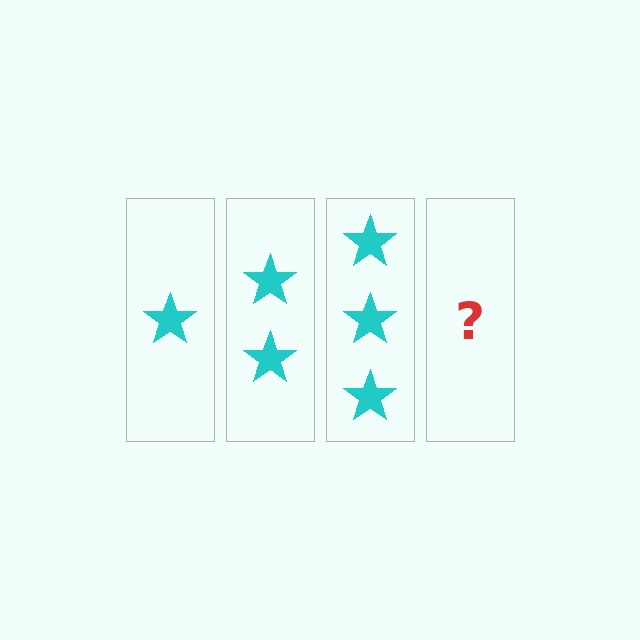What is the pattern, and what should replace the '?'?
The pattern is that each step adds one more star. The '?' should be 4 stars.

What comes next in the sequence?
The next element should be 4 stars.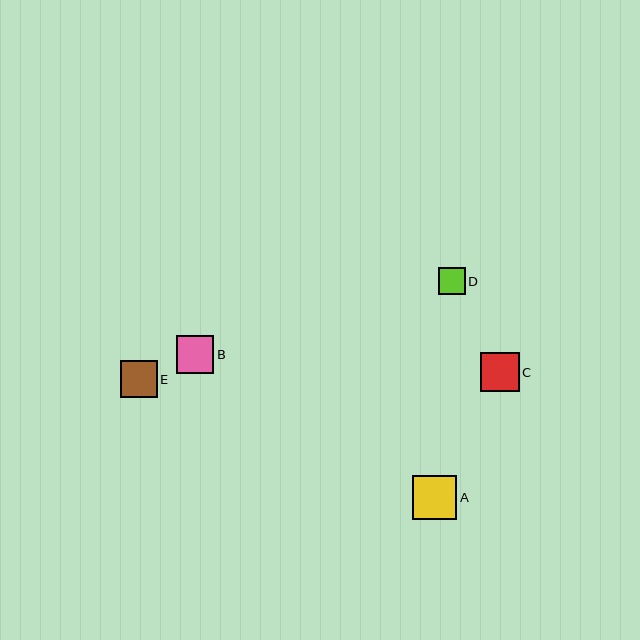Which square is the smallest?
Square D is the smallest with a size of approximately 27 pixels.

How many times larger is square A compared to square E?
Square A is approximately 1.2 times the size of square E.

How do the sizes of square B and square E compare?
Square B and square E are approximately the same size.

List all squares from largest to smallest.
From largest to smallest: A, C, B, E, D.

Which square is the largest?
Square A is the largest with a size of approximately 44 pixels.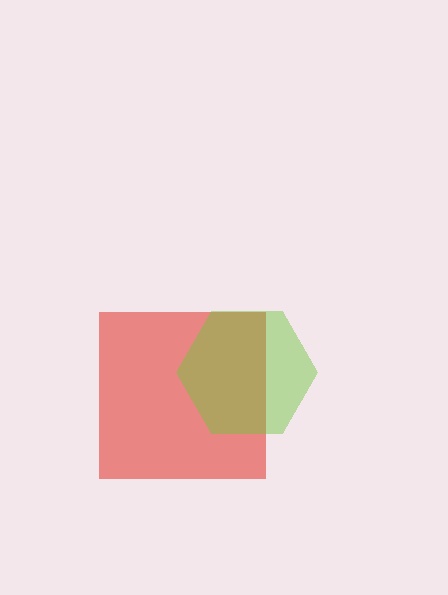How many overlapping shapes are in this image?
There are 2 overlapping shapes in the image.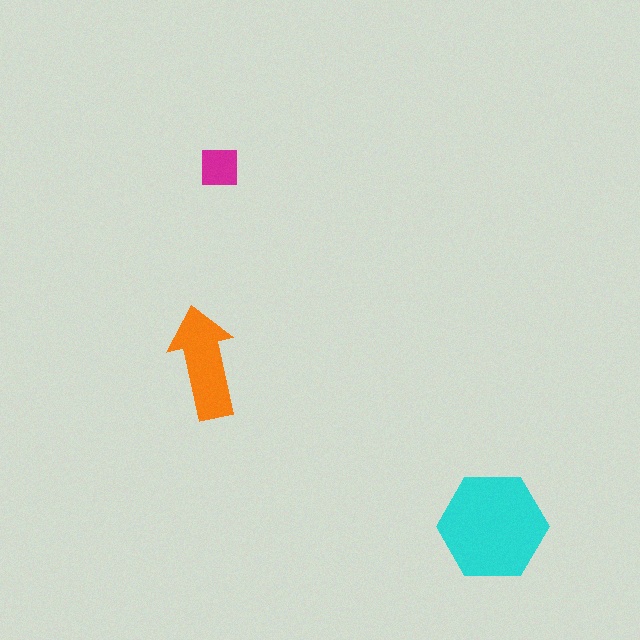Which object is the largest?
The cyan hexagon.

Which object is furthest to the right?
The cyan hexagon is rightmost.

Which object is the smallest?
The magenta square.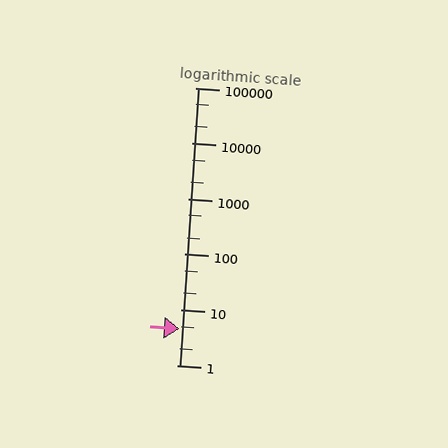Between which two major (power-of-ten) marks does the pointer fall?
The pointer is between 1 and 10.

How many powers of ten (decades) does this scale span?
The scale spans 5 decades, from 1 to 100000.